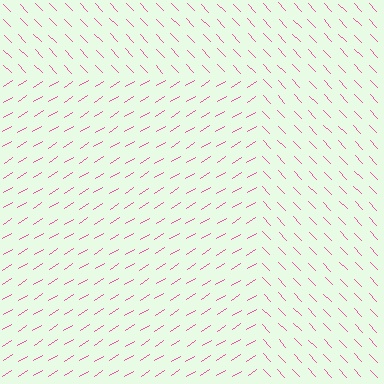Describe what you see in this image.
The image is filled with small pink line segments. A rectangle region in the image has lines oriented differently from the surrounding lines, creating a visible texture boundary.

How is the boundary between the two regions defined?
The boundary is defined purely by a change in line orientation (approximately 79 degrees difference). All lines are the same color and thickness.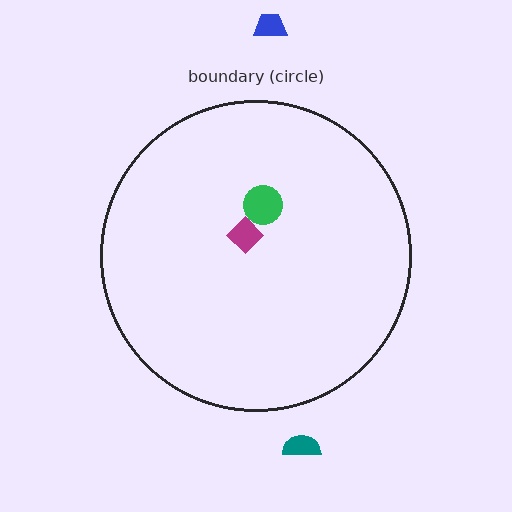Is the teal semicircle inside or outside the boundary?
Outside.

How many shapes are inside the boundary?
2 inside, 2 outside.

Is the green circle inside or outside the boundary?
Inside.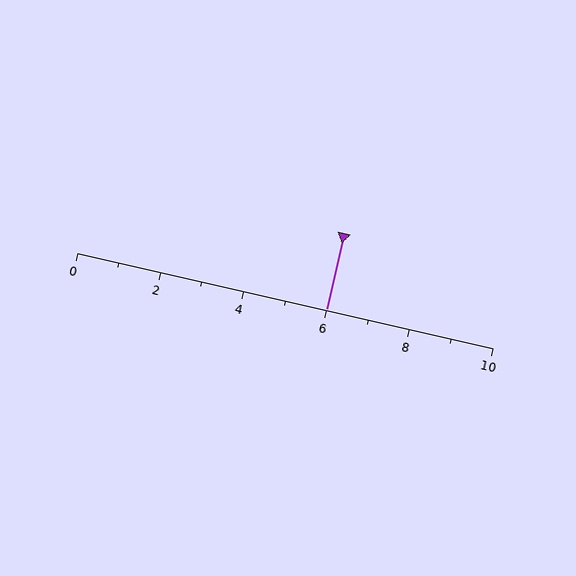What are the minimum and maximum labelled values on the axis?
The axis runs from 0 to 10.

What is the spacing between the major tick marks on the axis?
The major ticks are spaced 2 apart.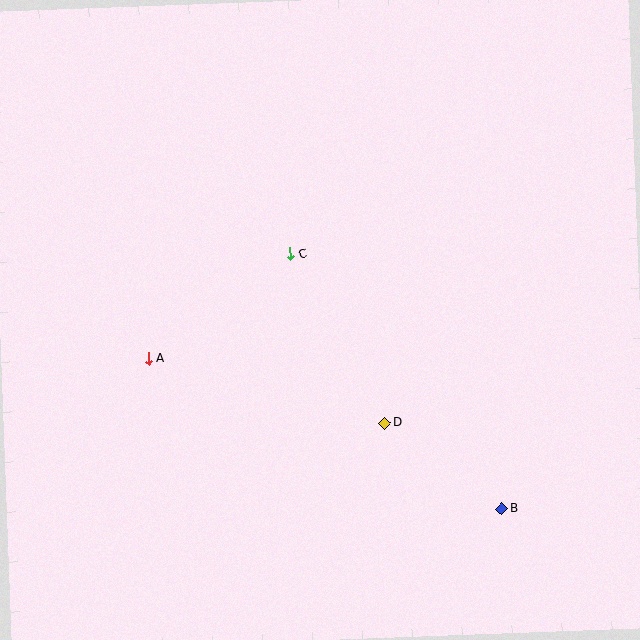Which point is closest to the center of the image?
Point C at (290, 254) is closest to the center.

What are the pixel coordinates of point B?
Point B is at (502, 509).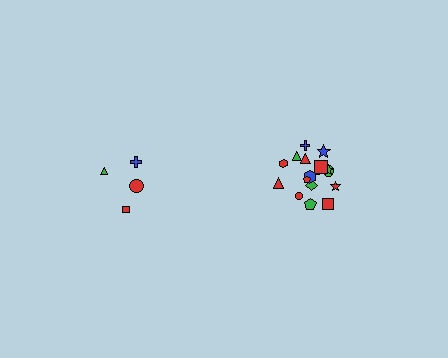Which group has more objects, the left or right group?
The right group.